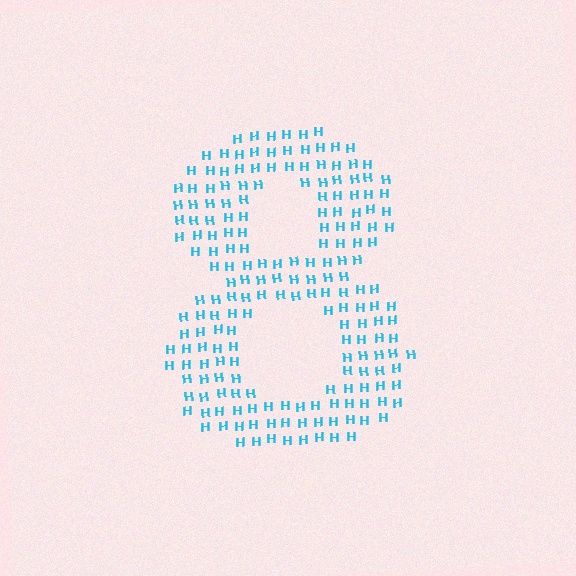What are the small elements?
The small elements are letter H's.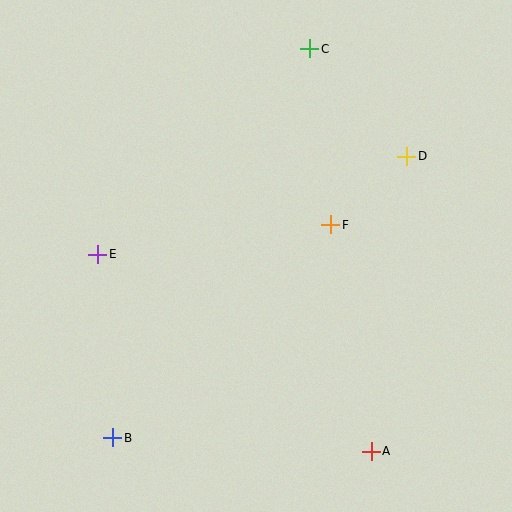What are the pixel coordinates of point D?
Point D is at (407, 156).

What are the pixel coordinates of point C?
Point C is at (310, 49).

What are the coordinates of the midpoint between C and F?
The midpoint between C and F is at (320, 137).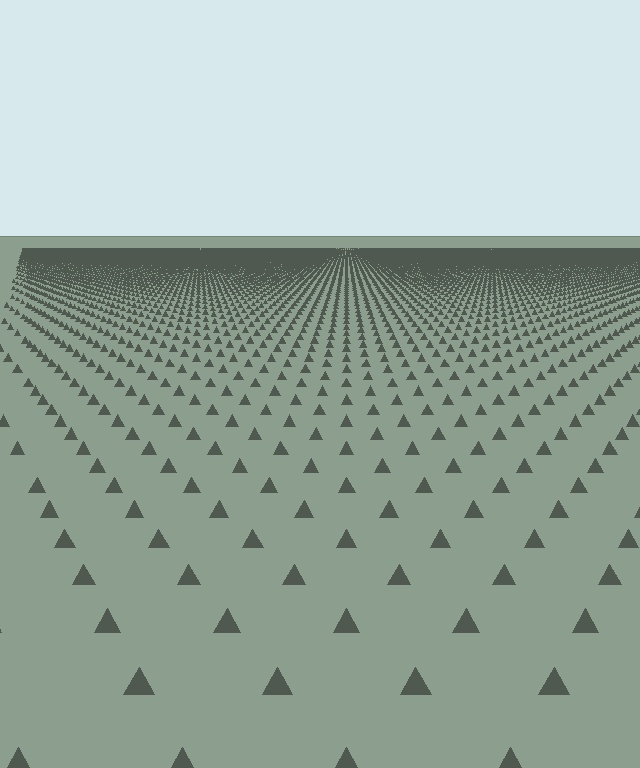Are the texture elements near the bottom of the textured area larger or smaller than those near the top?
Larger. Near the bottom, elements are closer to the viewer and appear at a bigger on-screen size.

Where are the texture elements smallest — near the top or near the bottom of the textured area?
Near the top.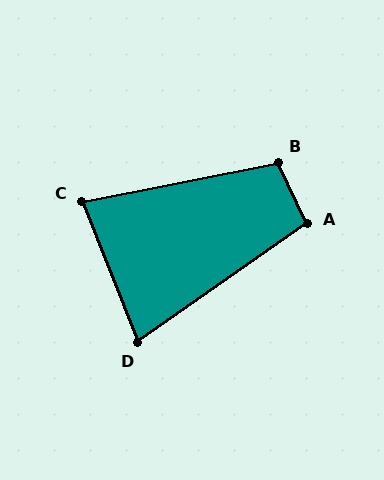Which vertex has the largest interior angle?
B, at approximately 104 degrees.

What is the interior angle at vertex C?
Approximately 80 degrees (acute).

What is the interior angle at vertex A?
Approximately 100 degrees (obtuse).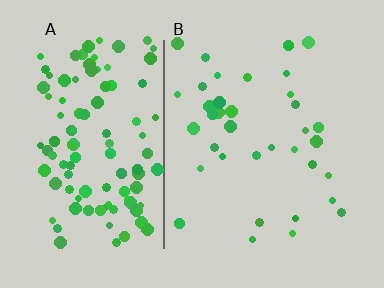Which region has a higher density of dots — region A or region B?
A (the left).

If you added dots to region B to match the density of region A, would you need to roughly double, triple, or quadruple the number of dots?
Approximately triple.